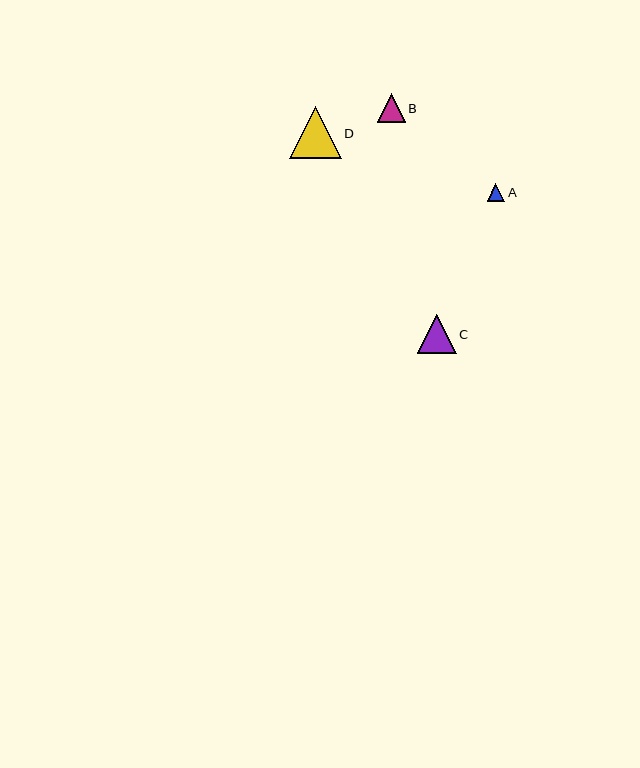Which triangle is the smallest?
Triangle A is the smallest with a size of approximately 18 pixels.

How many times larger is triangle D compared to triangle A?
Triangle D is approximately 3.0 times the size of triangle A.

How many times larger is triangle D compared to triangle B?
Triangle D is approximately 1.9 times the size of triangle B.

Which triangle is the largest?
Triangle D is the largest with a size of approximately 52 pixels.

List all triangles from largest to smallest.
From largest to smallest: D, C, B, A.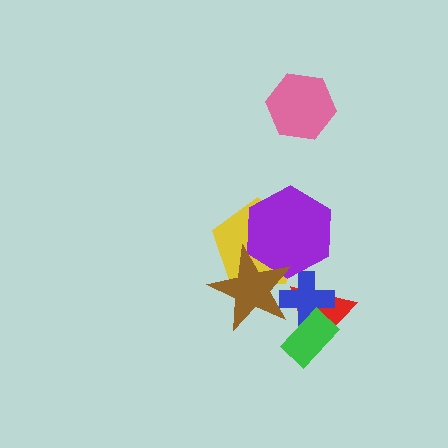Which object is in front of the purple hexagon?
The brown star is in front of the purple hexagon.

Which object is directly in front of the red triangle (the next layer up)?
The blue cross is directly in front of the red triangle.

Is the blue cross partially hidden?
Yes, it is partially covered by another shape.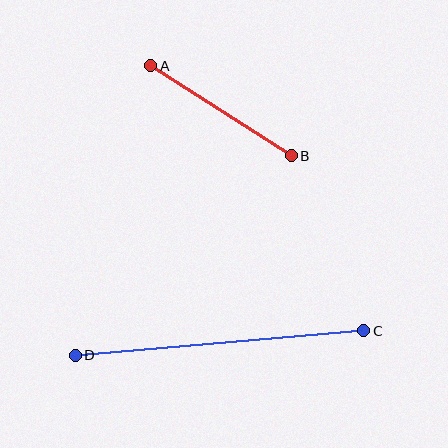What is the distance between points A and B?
The distance is approximately 167 pixels.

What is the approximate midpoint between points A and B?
The midpoint is at approximately (221, 111) pixels.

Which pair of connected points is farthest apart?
Points C and D are farthest apart.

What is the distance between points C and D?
The distance is approximately 290 pixels.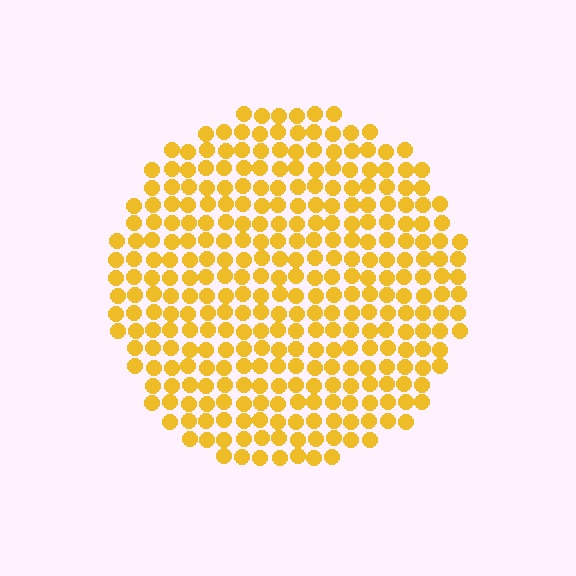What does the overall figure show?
The overall figure shows a circle.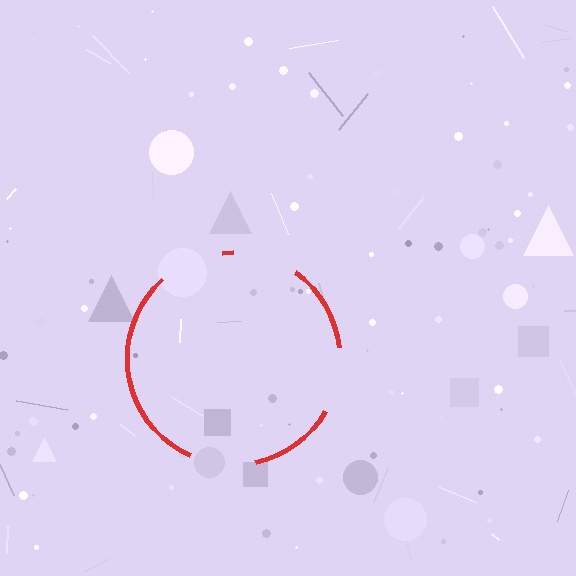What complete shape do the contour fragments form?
The contour fragments form a circle.